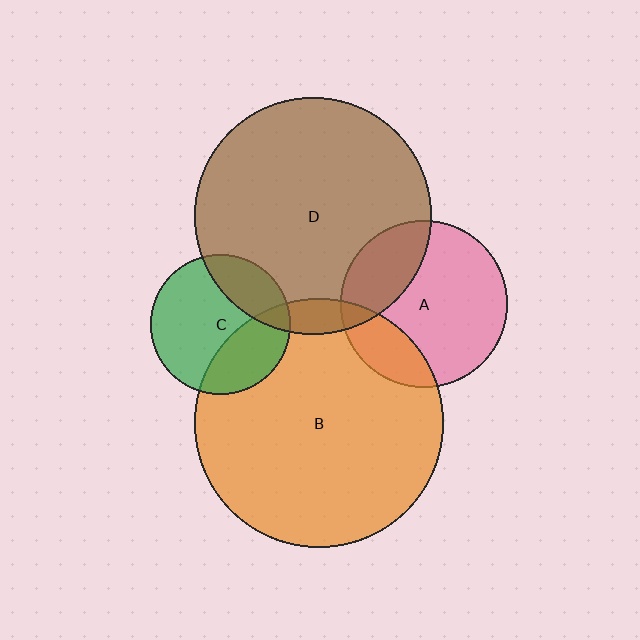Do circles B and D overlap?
Yes.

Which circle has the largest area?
Circle B (orange).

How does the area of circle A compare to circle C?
Approximately 1.4 times.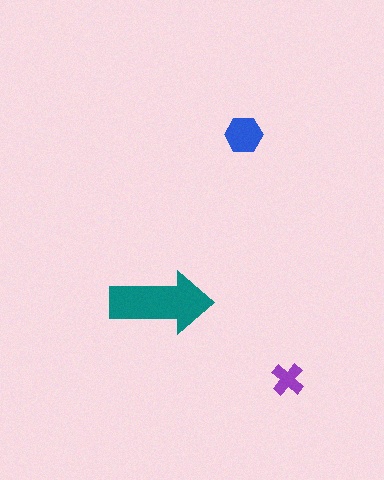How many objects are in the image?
There are 3 objects in the image.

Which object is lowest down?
The purple cross is bottommost.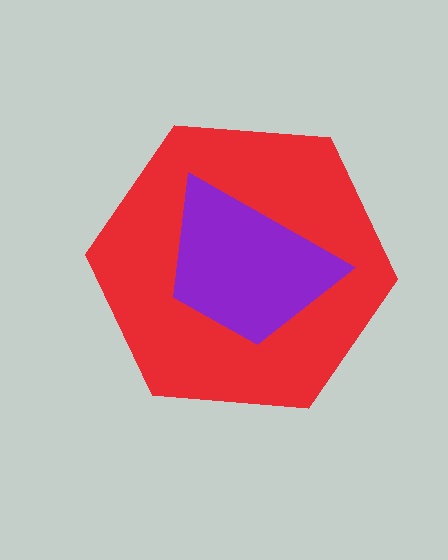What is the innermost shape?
The purple trapezoid.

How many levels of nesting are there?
2.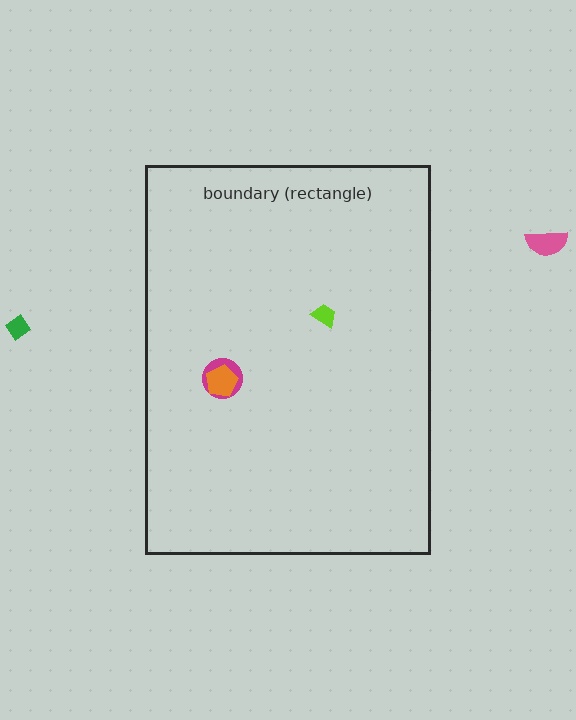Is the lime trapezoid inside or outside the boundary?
Inside.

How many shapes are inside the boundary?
3 inside, 2 outside.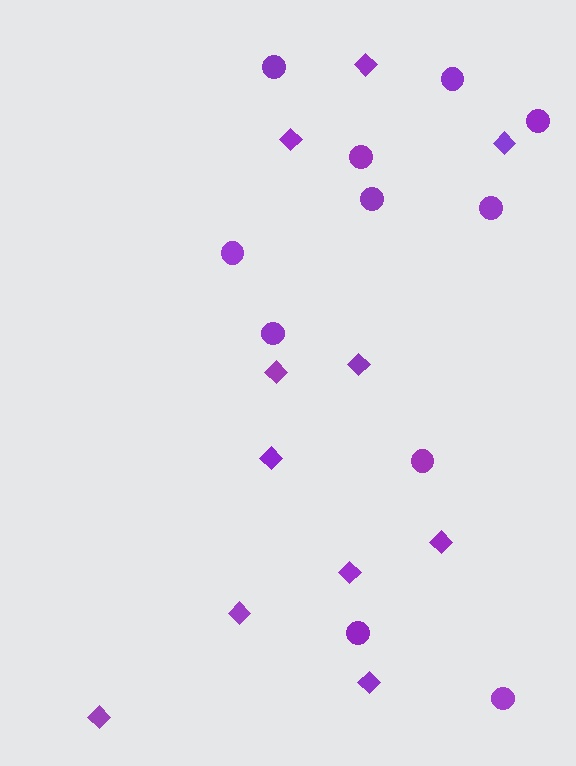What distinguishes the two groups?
There are 2 groups: one group of circles (11) and one group of diamonds (11).